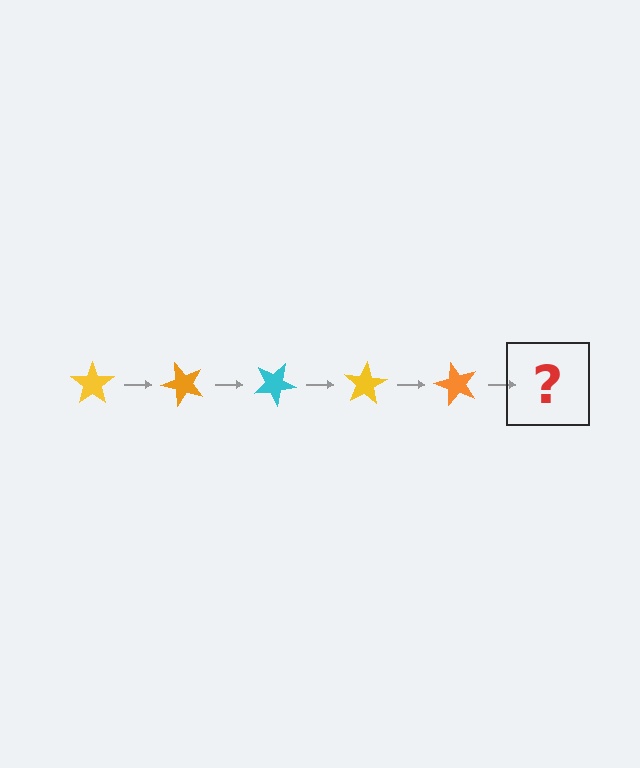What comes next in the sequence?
The next element should be a cyan star, rotated 250 degrees from the start.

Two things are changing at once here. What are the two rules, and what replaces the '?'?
The two rules are that it rotates 50 degrees each step and the color cycles through yellow, orange, and cyan. The '?' should be a cyan star, rotated 250 degrees from the start.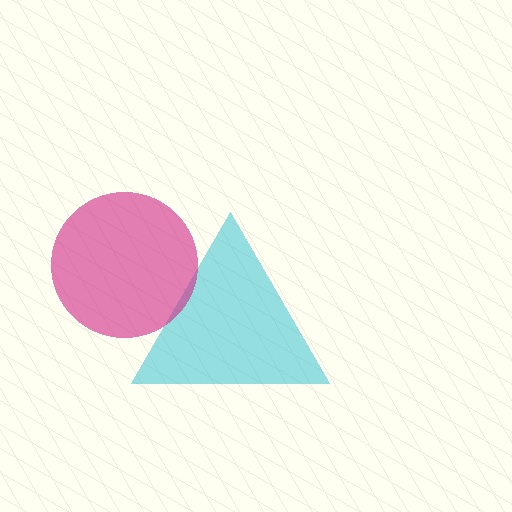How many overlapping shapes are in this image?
There are 2 overlapping shapes in the image.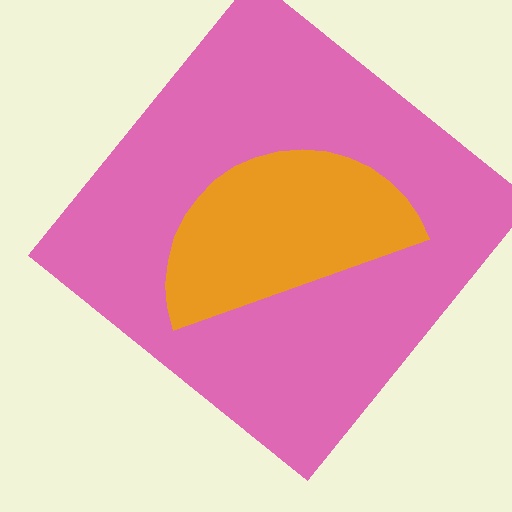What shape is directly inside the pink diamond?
The orange semicircle.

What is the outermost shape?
The pink diamond.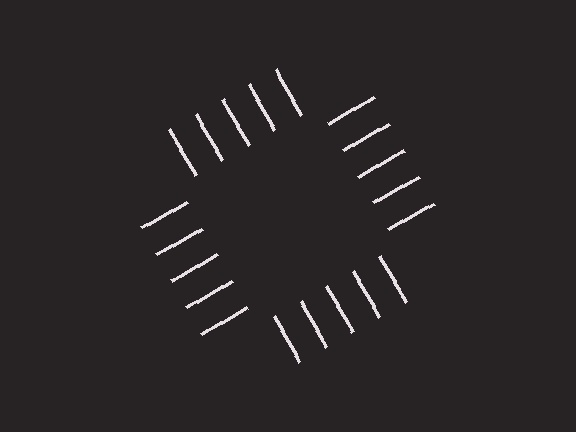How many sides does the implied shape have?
4 sides — the line-ends trace a square.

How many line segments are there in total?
20 — 5 along each of the 4 edges.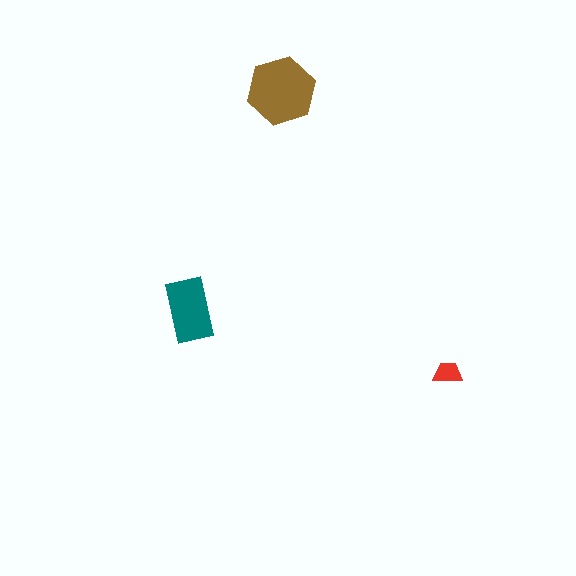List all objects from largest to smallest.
The brown hexagon, the teal rectangle, the red trapezoid.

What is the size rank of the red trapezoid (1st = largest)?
3rd.